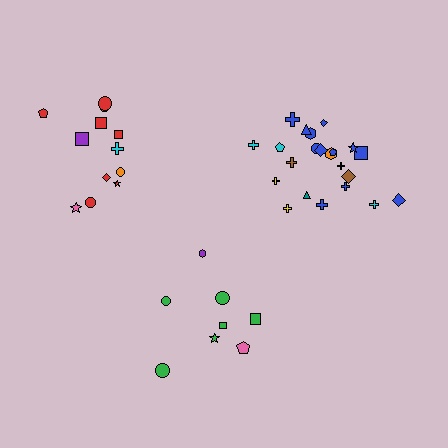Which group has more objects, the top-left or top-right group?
The top-right group.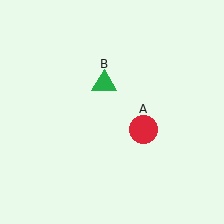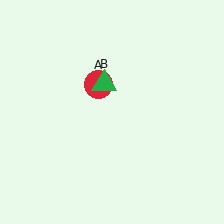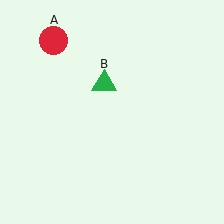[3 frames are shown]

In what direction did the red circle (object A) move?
The red circle (object A) moved up and to the left.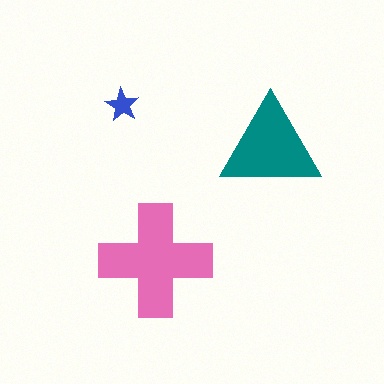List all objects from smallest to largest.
The blue star, the teal triangle, the pink cross.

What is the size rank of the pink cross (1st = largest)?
1st.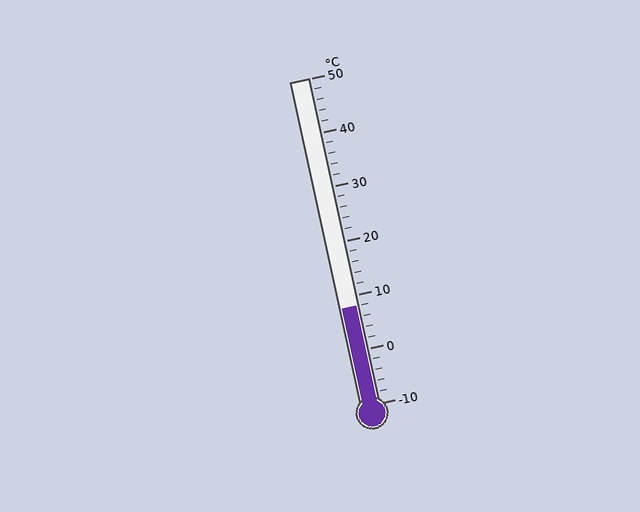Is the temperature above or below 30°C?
The temperature is below 30°C.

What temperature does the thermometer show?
The thermometer shows approximately 8°C.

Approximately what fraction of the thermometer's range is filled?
The thermometer is filled to approximately 30% of its range.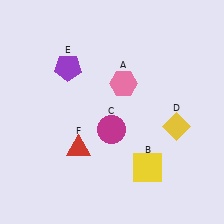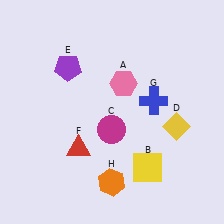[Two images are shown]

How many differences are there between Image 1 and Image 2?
There are 2 differences between the two images.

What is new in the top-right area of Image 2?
A blue cross (G) was added in the top-right area of Image 2.